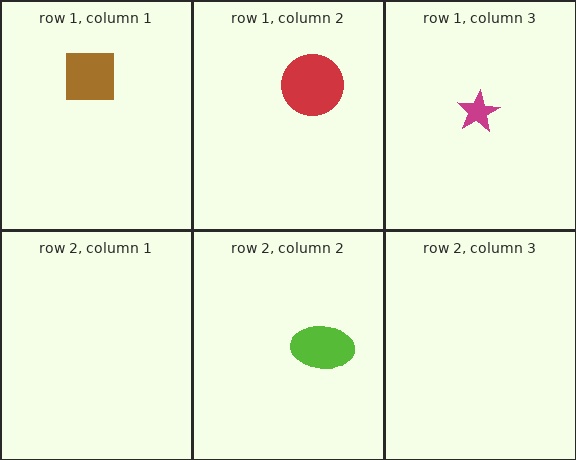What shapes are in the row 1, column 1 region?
The brown square.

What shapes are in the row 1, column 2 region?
The red circle.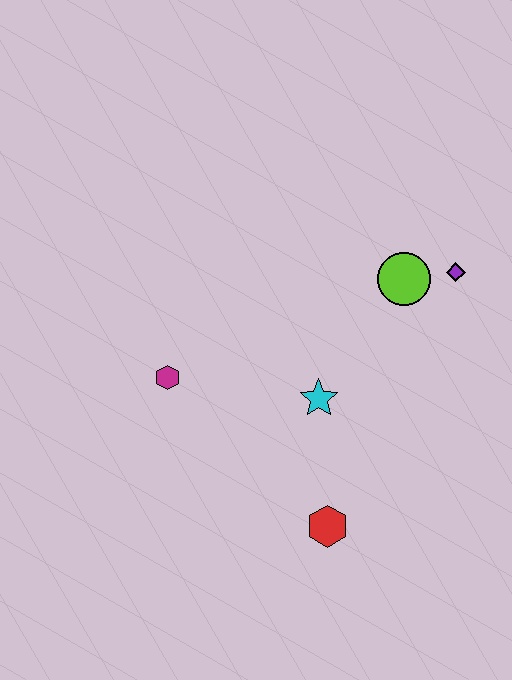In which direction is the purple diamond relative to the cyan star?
The purple diamond is to the right of the cyan star.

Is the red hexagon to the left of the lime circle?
Yes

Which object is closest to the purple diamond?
The lime circle is closest to the purple diamond.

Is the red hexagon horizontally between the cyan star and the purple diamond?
Yes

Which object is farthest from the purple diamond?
The magenta hexagon is farthest from the purple diamond.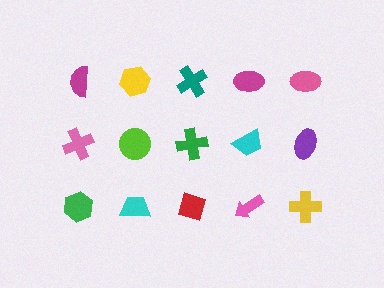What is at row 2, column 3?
A green cross.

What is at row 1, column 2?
A yellow hexagon.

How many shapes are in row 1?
5 shapes.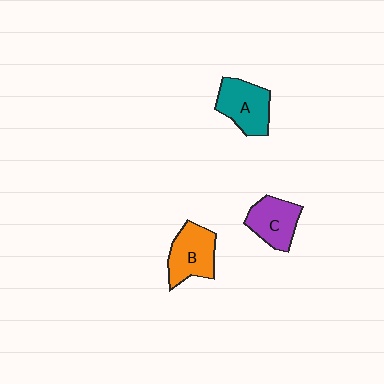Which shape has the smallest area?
Shape C (purple).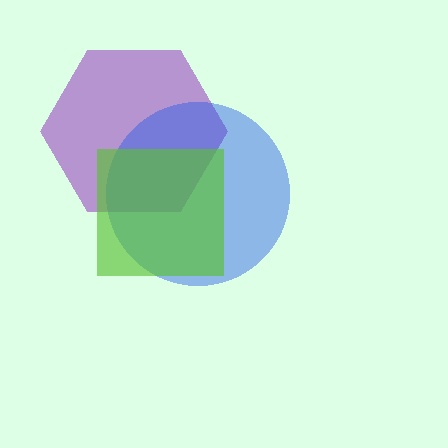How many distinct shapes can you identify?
There are 3 distinct shapes: a purple hexagon, a blue circle, a lime square.